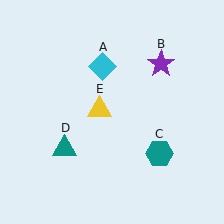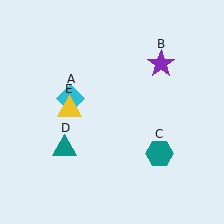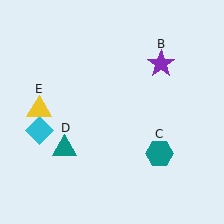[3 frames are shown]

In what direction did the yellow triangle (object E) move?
The yellow triangle (object E) moved left.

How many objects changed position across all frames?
2 objects changed position: cyan diamond (object A), yellow triangle (object E).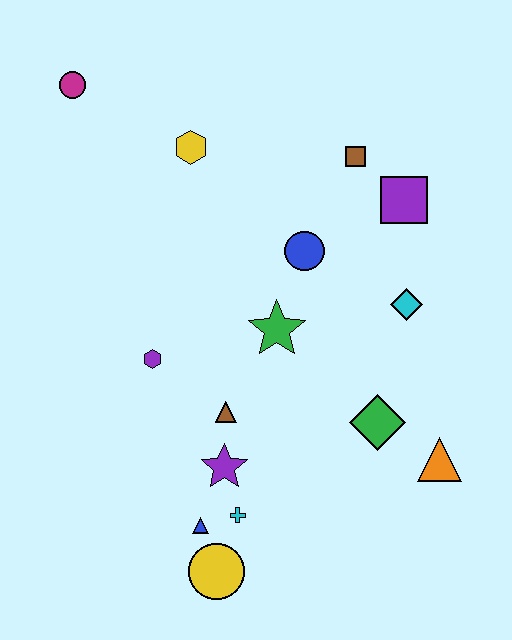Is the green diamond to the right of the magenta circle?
Yes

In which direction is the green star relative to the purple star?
The green star is above the purple star.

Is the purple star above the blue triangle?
Yes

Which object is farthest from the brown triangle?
The magenta circle is farthest from the brown triangle.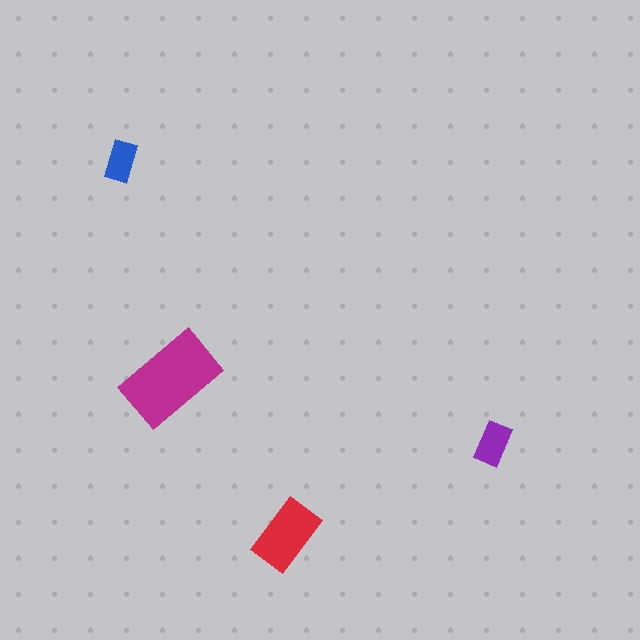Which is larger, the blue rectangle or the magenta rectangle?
The magenta one.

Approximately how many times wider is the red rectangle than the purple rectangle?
About 1.5 times wider.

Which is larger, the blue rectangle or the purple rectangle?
The purple one.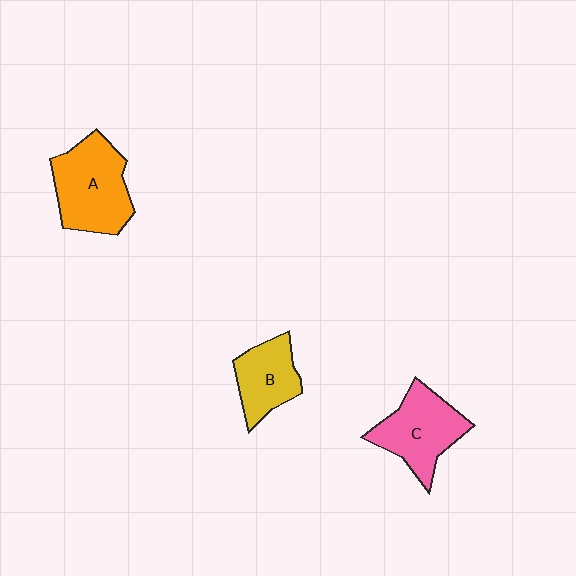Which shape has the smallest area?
Shape B (yellow).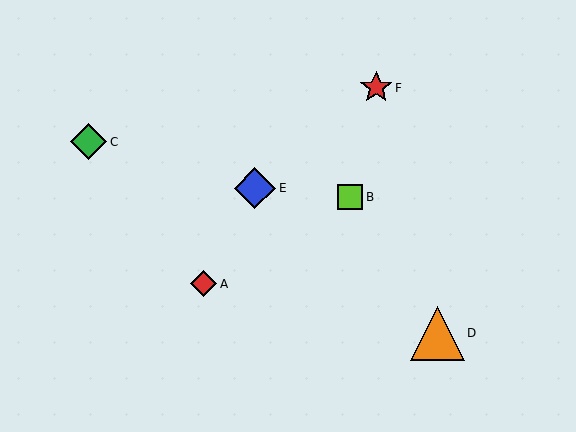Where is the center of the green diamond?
The center of the green diamond is at (89, 142).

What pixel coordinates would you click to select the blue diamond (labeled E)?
Click at (255, 188) to select the blue diamond E.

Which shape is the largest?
The orange triangle (labeled D) is the largest.